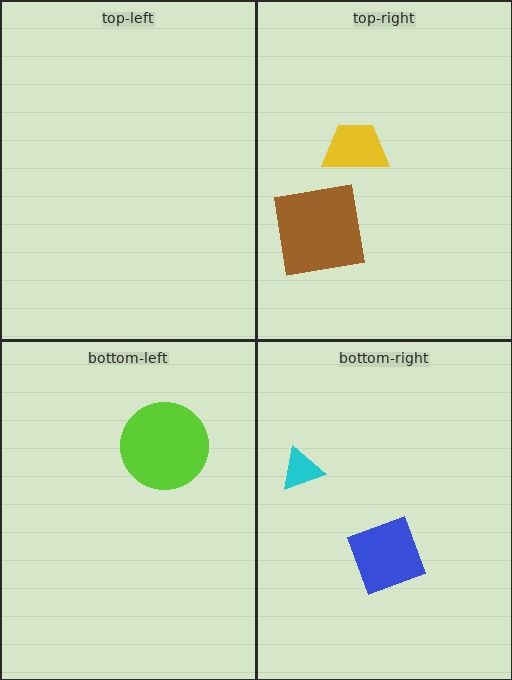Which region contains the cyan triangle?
The bottom-right region.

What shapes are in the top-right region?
The yellow trapezoid, the brown square.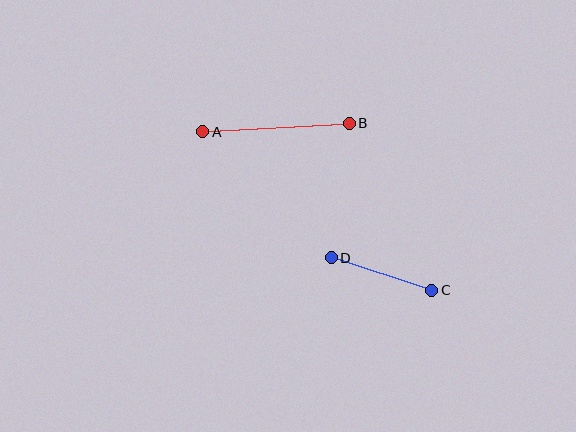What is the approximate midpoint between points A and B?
The midpoint is at approximately (276, 128) pixels.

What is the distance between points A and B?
The distance is approximately 147 pixels.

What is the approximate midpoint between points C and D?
The midpoint is at approximately (382, 274) pixels.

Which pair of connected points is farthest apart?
Points A and B are farthest apart.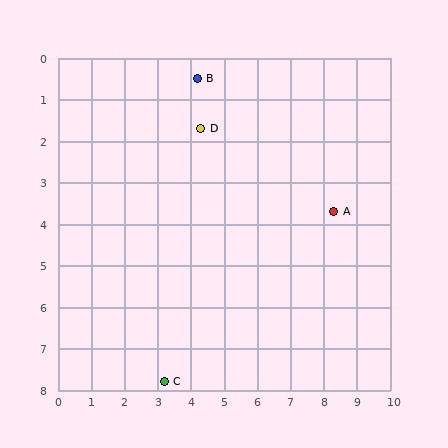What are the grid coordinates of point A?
Point A is at approximately (8.3, 3.7).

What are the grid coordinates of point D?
Point D is at approximately (4.3, 1.7).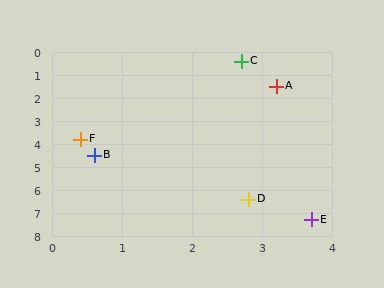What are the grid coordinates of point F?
Point F is at approximately (0.4, 3.8).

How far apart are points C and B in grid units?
Points C and B are about 4.6 grid units apart.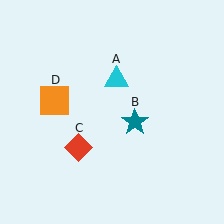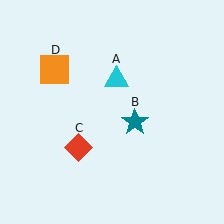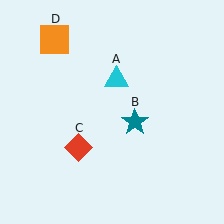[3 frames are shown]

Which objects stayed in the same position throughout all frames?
Cyan triangle (object A) and teal star (object B) and red diamond (object C) remained stationary.